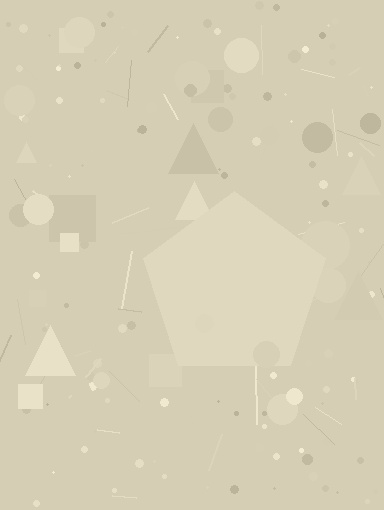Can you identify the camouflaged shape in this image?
The camouflaged shape is a pentagon.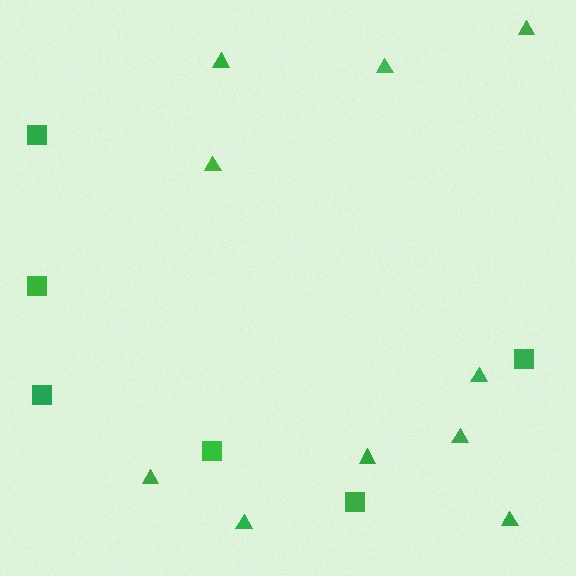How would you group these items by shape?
There are 2 groups: one group of triangles (10) and one group of squares (6).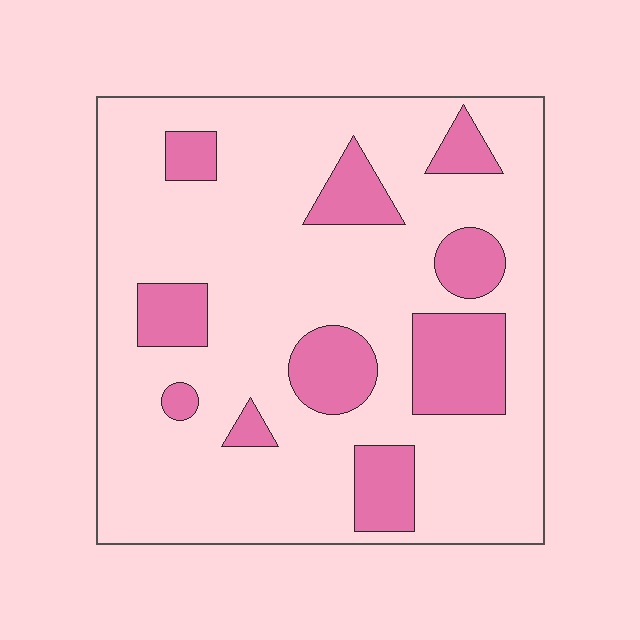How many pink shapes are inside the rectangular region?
10.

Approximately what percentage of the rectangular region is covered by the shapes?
Approximately 20%.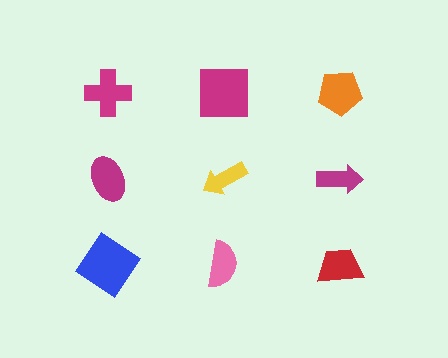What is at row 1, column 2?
A magenta square.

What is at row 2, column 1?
A magenta ellipse.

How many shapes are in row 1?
3 shapes.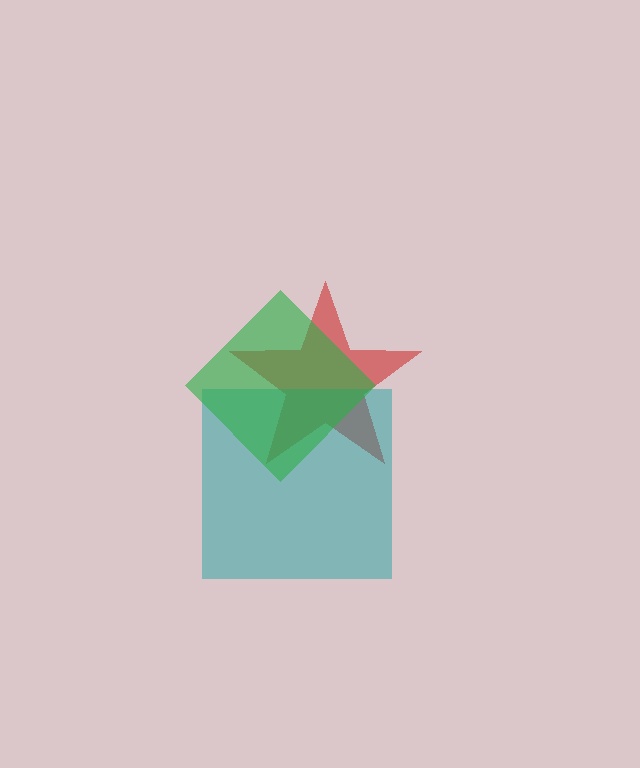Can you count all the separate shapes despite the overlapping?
Yes, there are 3 separate shapes.